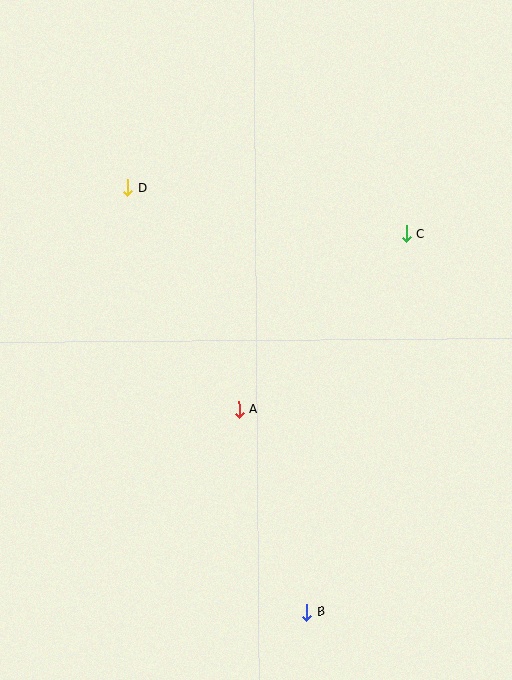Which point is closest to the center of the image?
Point A at (239, 409) is closest to the center.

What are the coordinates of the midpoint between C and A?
The midpoint between C and A is at (323, 321).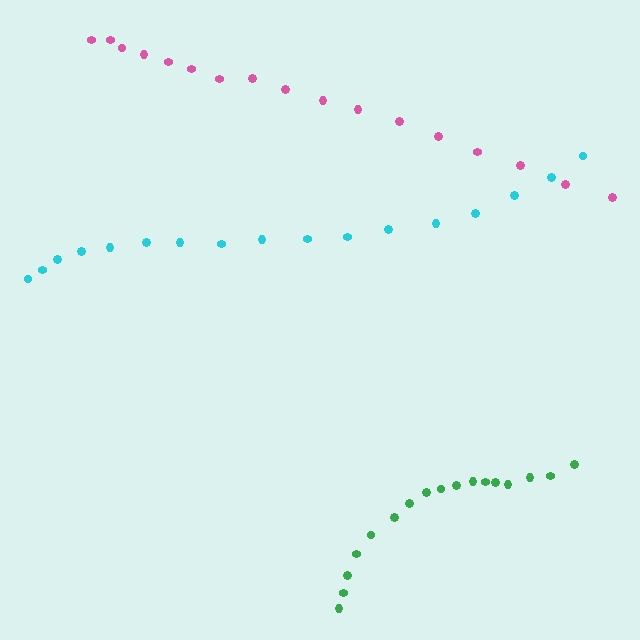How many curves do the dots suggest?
There are 3 distinct paths.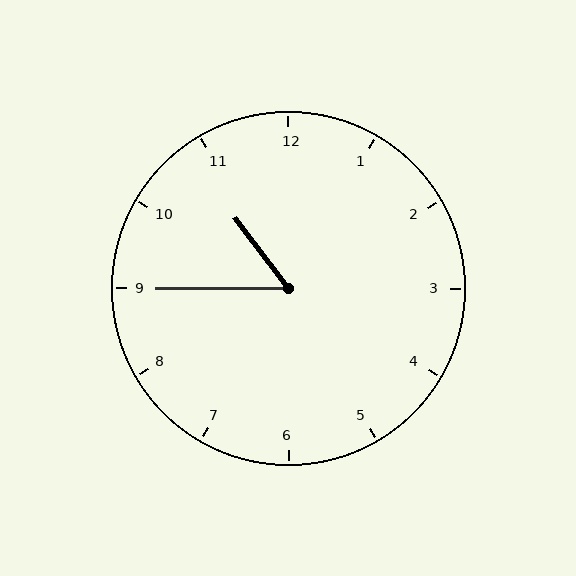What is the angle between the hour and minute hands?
Approximately 52 degrees.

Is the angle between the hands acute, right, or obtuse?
It is acute.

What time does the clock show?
10:45.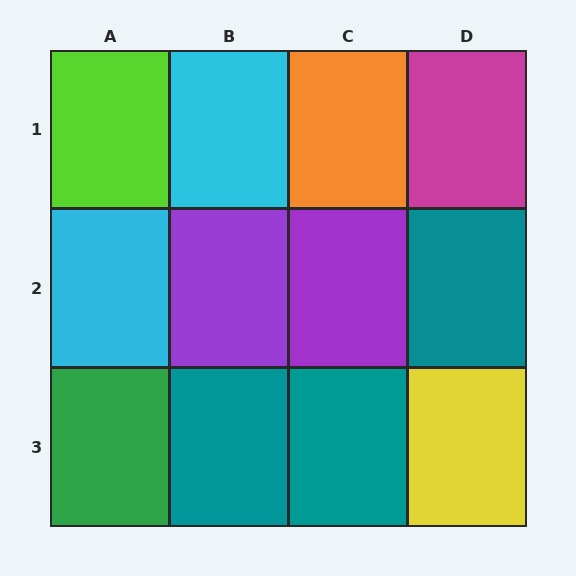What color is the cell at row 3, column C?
Teal.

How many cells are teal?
3 cells are teal.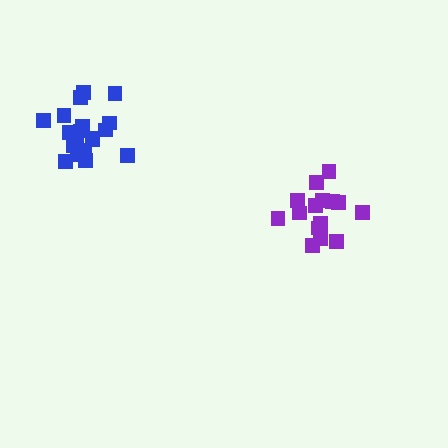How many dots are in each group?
Group 1: 15 dots, Group 2: 20 dots (35 total).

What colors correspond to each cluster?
The clusters are colored: purple, blue.